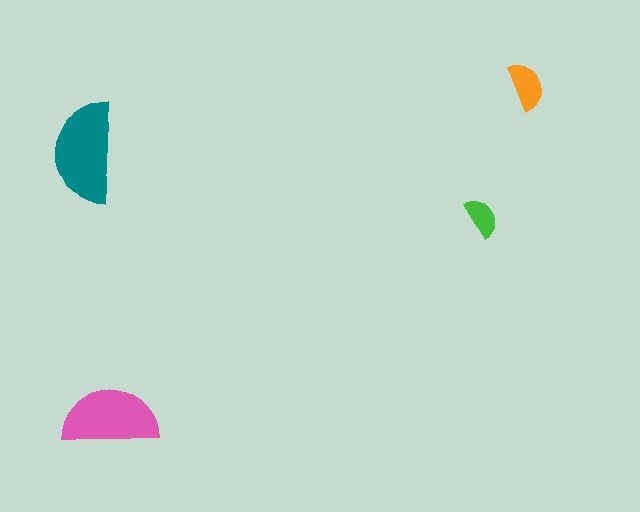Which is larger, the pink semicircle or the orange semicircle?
The pink one.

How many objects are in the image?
There are 4 objects in the image.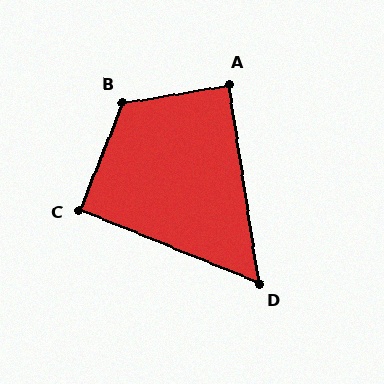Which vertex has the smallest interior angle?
D, at approximately 59 degrees.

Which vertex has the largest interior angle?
B, at approximately 121 degrees.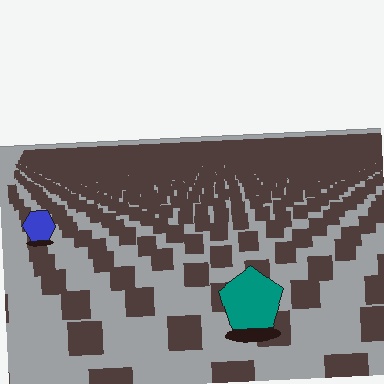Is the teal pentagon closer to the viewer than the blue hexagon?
Yes. The teal pentagon is closer — you can tell from the texture gradient: the ground texture is coarser near it.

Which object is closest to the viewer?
The teal pentagon is closest. The texture marks near it are larger and more spread out.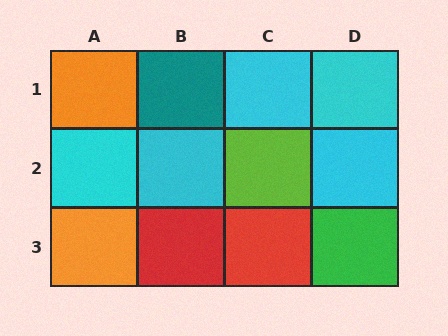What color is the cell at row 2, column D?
Cyan.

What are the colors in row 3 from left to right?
Orange, red, red, green.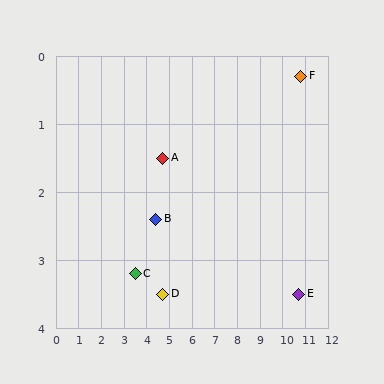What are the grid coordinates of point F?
Point F is at approximately (10.8, 0.3).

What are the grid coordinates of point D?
Point D is at approximately (4.7, 3.5).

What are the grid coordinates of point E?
Point E is at approximately (10.7, 3.5).